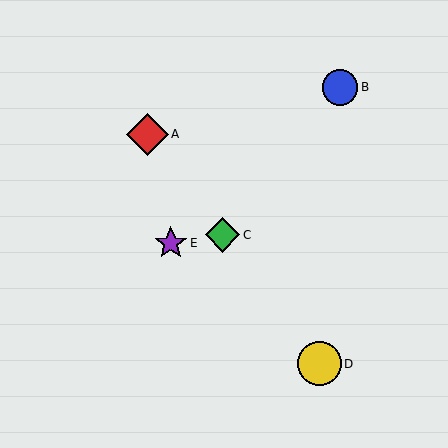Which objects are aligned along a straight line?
Objects A, C, D are aligned along a straight line.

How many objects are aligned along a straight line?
3 objects (A, C, D) are aligned along a straight line.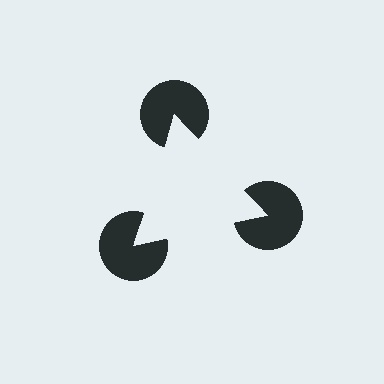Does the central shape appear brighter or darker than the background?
It typically appears slightly brighter than the background, even though no actual brightness change is drawn.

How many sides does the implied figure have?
3 sides.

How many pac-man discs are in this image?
There are 3 — one at each vertex of the illusory triangle.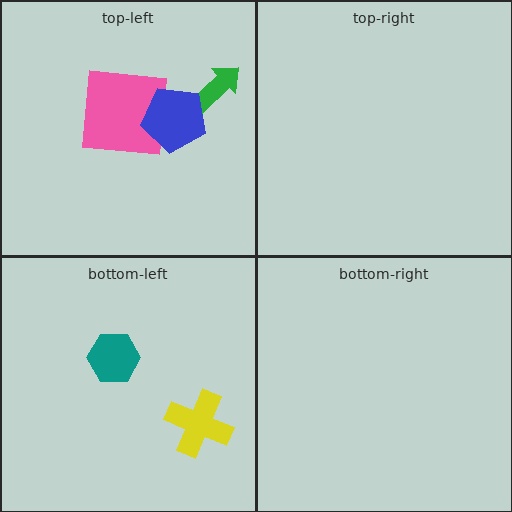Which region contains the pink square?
The top-left region.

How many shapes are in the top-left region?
3.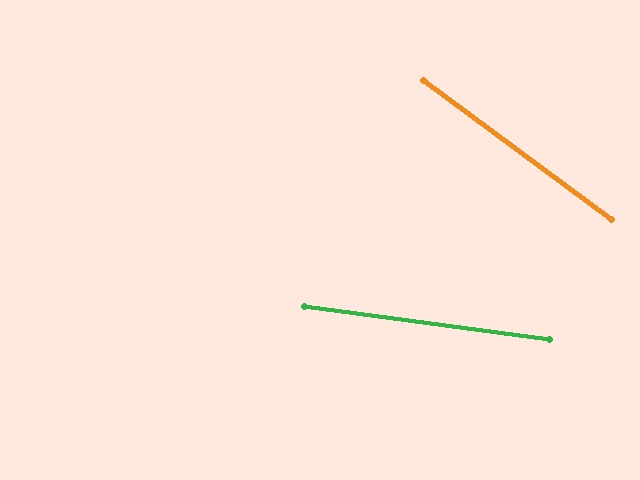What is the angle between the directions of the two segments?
Approximately 29 degrees.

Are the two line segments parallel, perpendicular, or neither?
Neither parallel nor perpendicular — they differ by about 29°.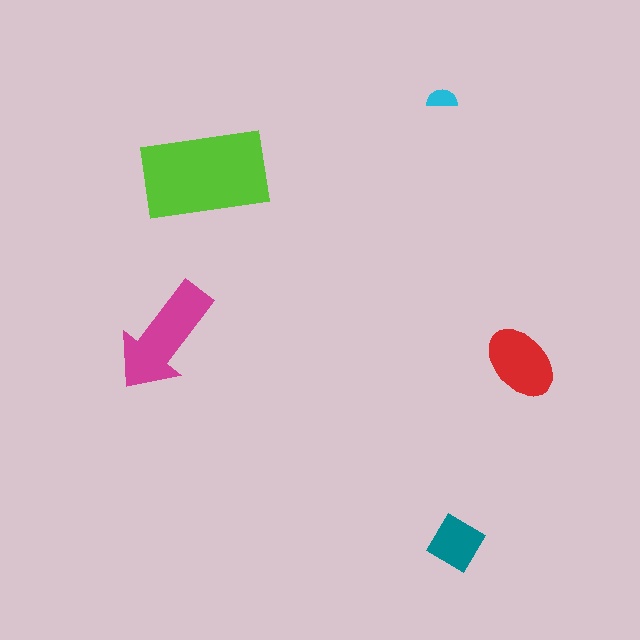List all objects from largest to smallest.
The lime rectangle, the magenta arrow, the red ellipse, the teal diamond, the cyan semicircle.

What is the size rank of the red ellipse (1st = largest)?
3rd.